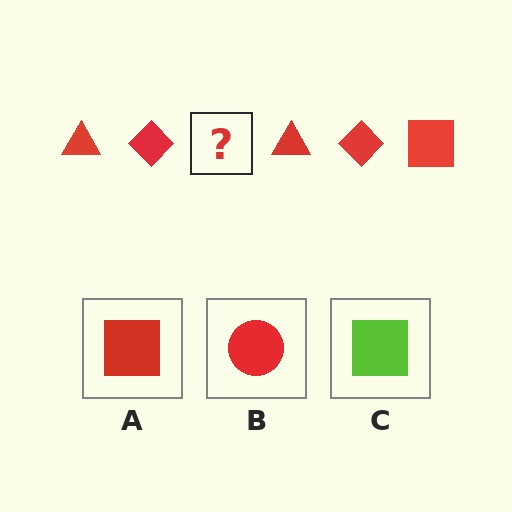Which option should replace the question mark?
Option A.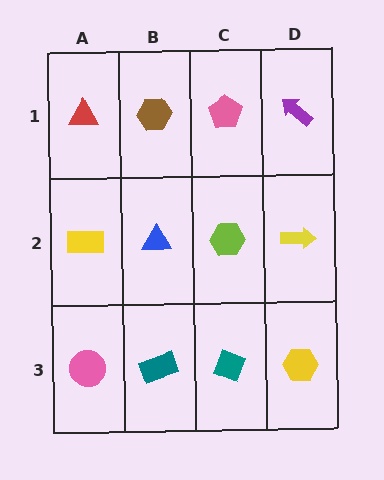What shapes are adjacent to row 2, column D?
A purple arrow (row 1, column D), a yellow hexagon (row 3, column D), a lime hexagon (row 2, column C).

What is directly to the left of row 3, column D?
A teal diamond.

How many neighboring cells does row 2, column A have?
3.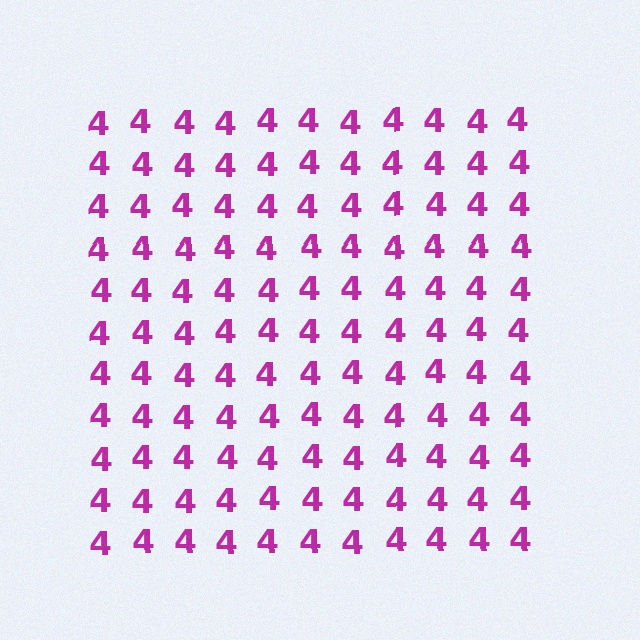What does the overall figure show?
The overall figure shows a square.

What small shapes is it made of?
It is made of small digit 4's.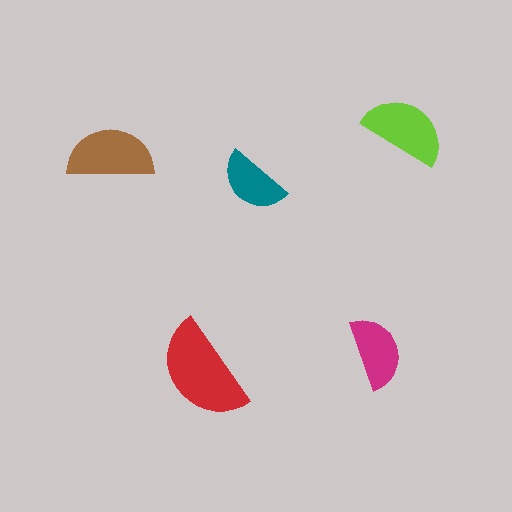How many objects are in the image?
There are 5 objects in the image.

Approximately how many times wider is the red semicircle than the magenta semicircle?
About 1.5 times wider.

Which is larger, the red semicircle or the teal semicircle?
The red one.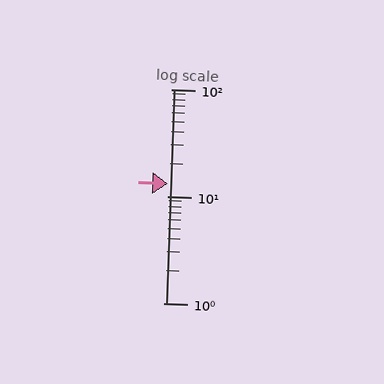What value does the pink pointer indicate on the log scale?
The pointer indicates approximately 13.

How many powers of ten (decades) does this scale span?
The scale spans 2 decades, from 1 to 100.